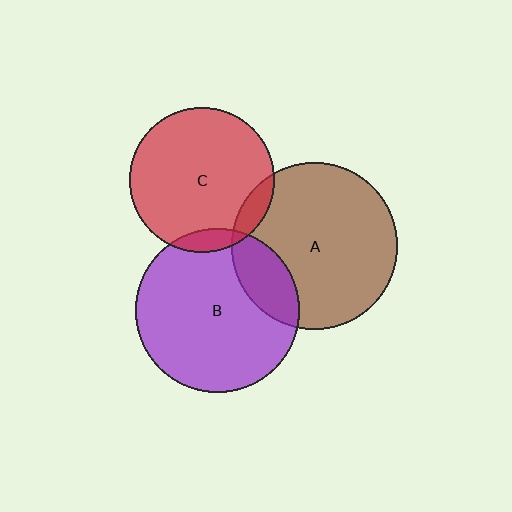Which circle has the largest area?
Circle A (brown).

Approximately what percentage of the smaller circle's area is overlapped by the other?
Approximately 20%.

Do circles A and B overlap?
Yes.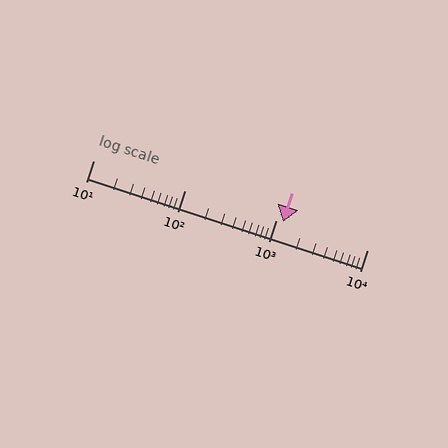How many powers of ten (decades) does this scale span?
The scale spans 3 decades, from 10 to 10000.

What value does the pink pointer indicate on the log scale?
The pointer indicates approximately 1200.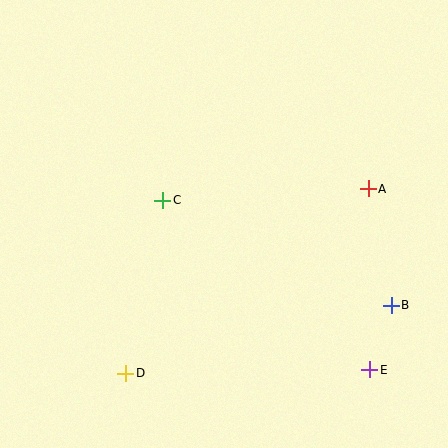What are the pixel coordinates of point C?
Point C is at (163, 200).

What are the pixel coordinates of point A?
Point A is at (368, 189).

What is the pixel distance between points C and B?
The distance between C and B is 251 pixels.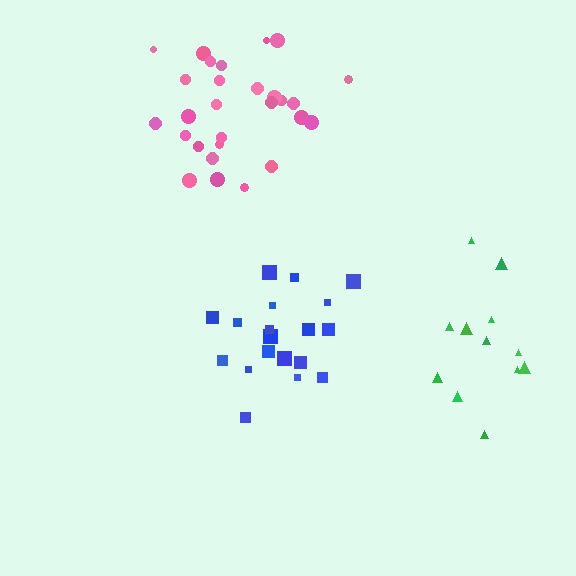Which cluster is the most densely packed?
Pink.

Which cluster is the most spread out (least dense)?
Green.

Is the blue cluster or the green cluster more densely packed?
Blue.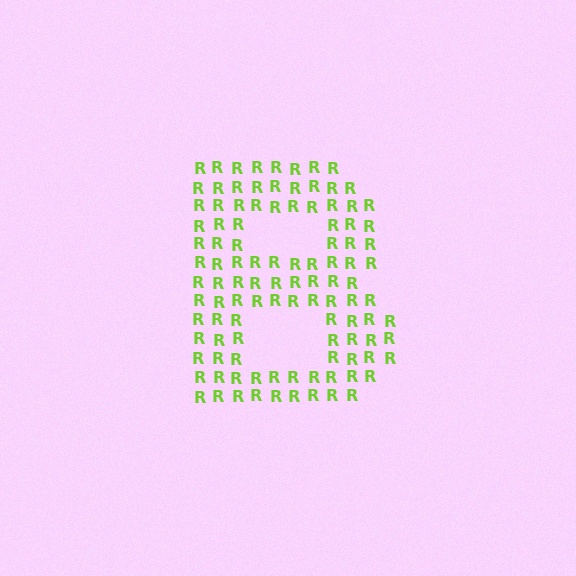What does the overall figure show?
The overall figure shows the letter B.